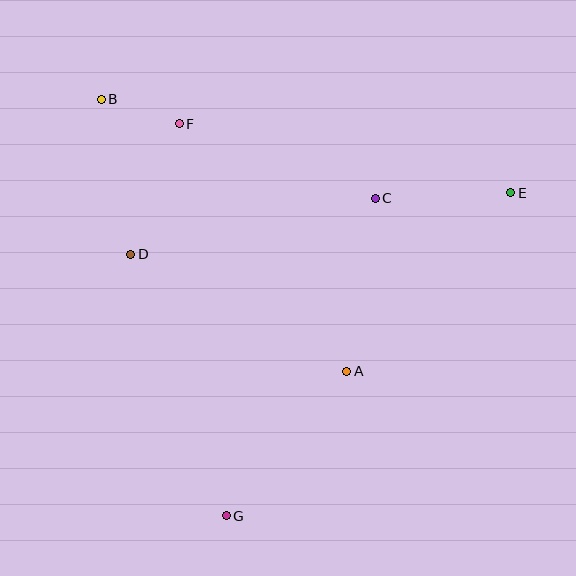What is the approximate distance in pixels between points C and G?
The distance between C and G is approximately 351 pixels.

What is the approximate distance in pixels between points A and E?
The distance between A and E is approximately 242 pixels.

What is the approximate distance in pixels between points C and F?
The distance between C and F is approximately 209 pixels.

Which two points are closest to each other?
Points B and F are closest to each other.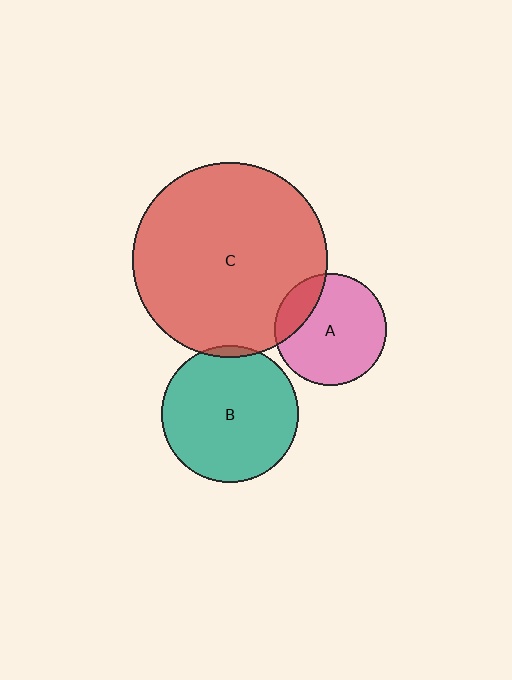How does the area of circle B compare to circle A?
Approximately 1.5 times.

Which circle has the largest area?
Circle C (red).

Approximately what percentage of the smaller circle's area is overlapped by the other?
Approximately 5%.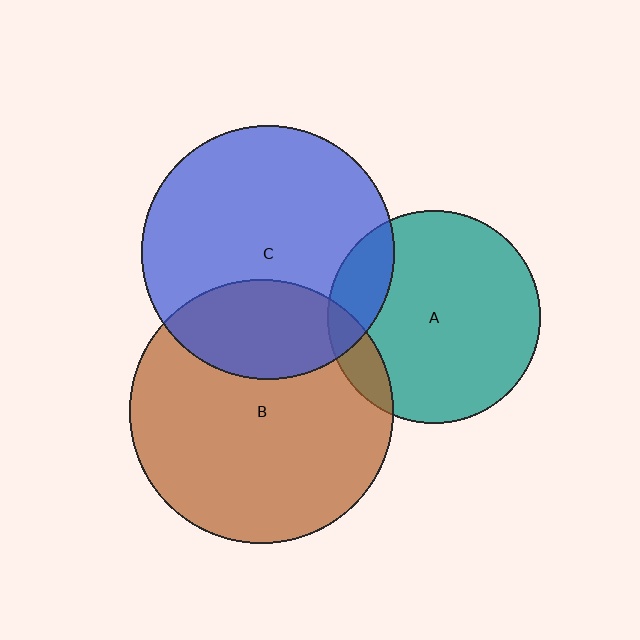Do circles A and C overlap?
Yes.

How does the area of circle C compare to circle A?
Approximately 1.4 times.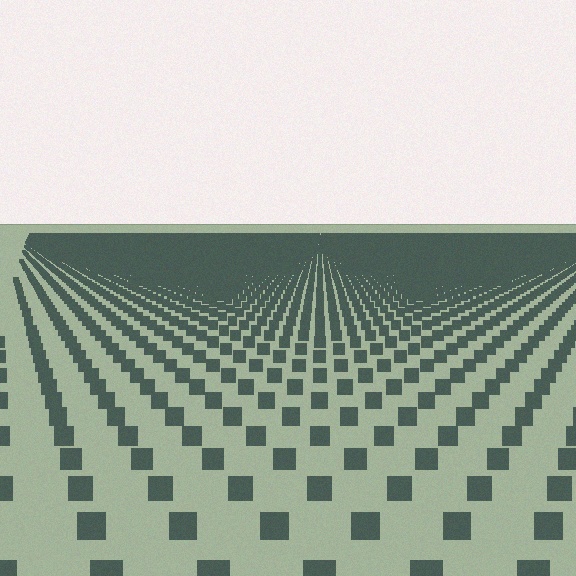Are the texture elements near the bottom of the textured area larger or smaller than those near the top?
Larger. Near the bottom, elements are closer to the viewer and appear at a bigger on-screen size.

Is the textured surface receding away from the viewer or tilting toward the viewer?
The surface is receding away from the viewer. Texture elements get smaller and denser toward the top.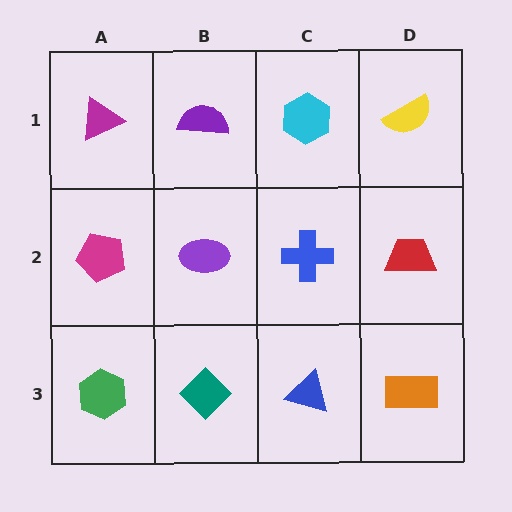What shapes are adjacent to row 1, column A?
A magenta pentagon (row 2, column A), a purple semicircle (row 1, column B).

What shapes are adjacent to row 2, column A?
A magenta triangle (row 1, column A), a green hexagon (row 3, column A), a purple ellipse (row 2, column B).